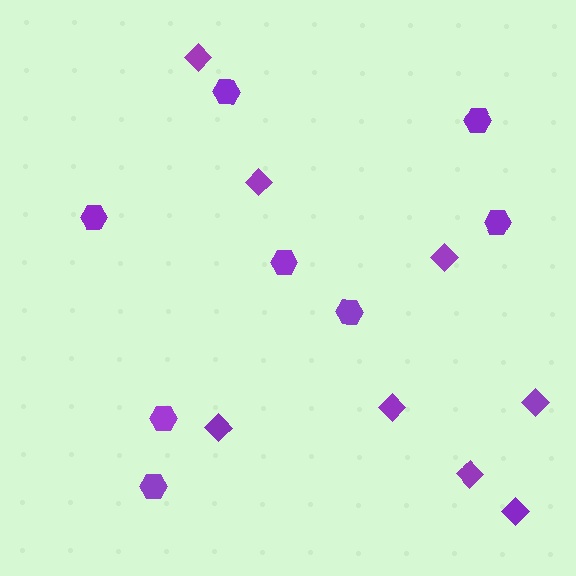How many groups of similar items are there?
There are 2 groups: one group of diamonds (8) and one group of hexagons (8).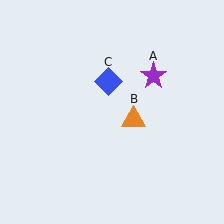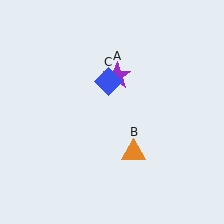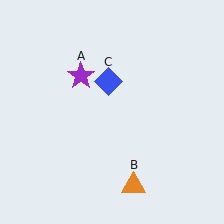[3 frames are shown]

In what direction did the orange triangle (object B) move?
The orange triangle (object B) moved down.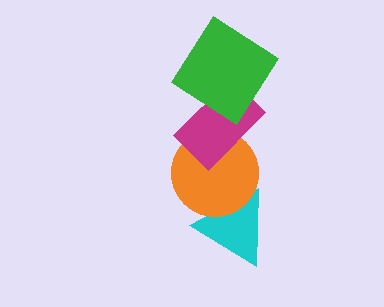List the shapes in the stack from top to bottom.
From top to bottom: the green diamond, the magenta rectangle, the orange circle, the cyan triangle.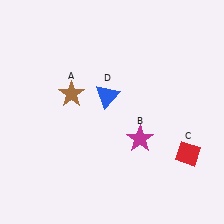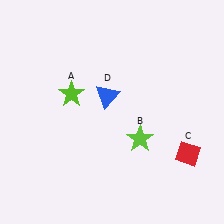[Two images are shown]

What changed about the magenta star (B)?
In Image 1, B is magenta. In Image 2, it changed to lime.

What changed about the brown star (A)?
In Image 1, A is brown. In Image 2, it changed to lime.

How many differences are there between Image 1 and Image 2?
There are 2 differences between the two images.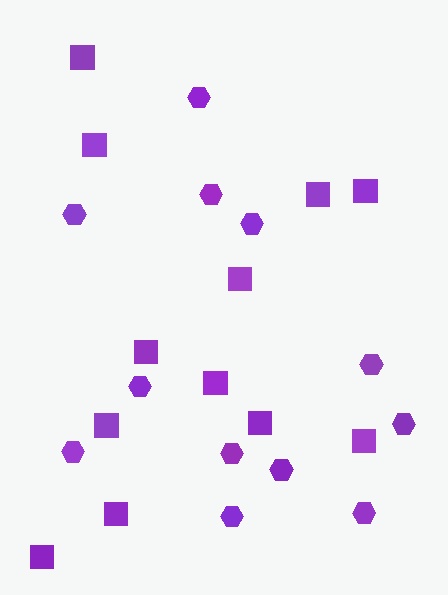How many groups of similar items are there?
There are 2 groups: one group of hexagons (12) and one group of squares (12).